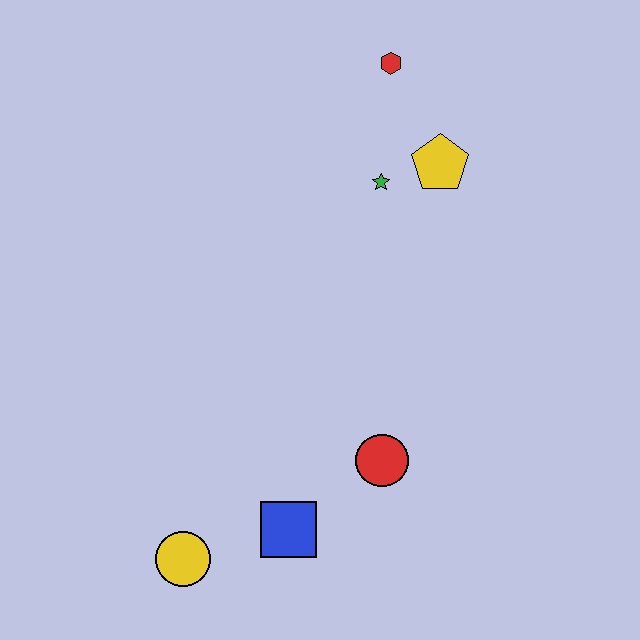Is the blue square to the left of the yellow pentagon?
Yes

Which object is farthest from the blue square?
The red hexagon is farthest from the blue square.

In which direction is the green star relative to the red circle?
The green star is above the red circle.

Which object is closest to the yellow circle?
The blue square is closest to the yellow circle.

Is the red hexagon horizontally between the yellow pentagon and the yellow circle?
Yes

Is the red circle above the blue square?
Yes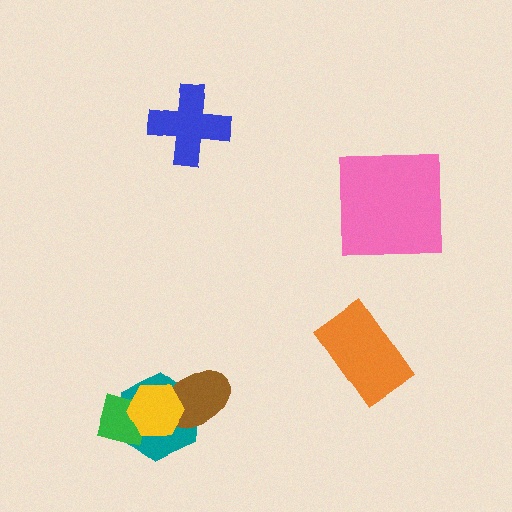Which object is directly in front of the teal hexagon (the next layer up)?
The brown ellipse is directly in front of the teal hexagon.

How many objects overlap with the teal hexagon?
3 objects overlap with the teal hexagon.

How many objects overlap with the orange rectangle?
0 objects overlap with the orange rectangle.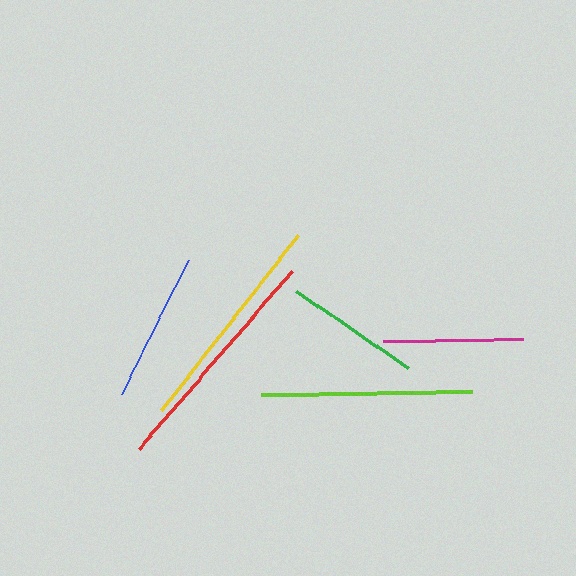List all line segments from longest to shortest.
From longest to shortest: red, yellow, lime, blue, magenta, green.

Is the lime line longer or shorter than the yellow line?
The yellow line is longer than the lime line.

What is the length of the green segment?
The green segment is approximately 136 pixels long.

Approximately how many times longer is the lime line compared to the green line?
The lime line is approximately 1.5 times the length of the green line.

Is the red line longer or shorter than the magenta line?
The red line is longer than the magenta line.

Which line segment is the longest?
The red line is the longest at approximately 234 pixels.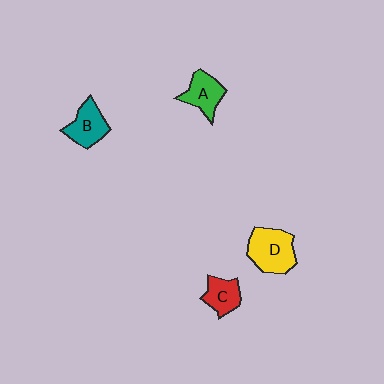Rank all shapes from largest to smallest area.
From largest to smallest: D (yellow), B (teal), A (green), C (red).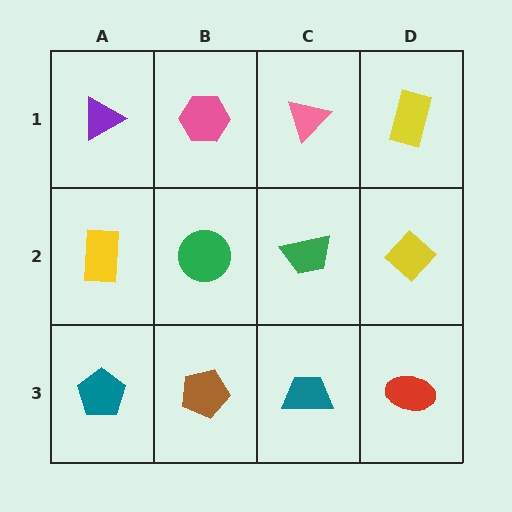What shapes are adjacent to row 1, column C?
A green trapezoid (row 2, column C), a pink hexagon (row 1, column B), a yellow rectangle (row 1, column D).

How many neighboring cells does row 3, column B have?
3.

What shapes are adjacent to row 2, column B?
A pink hexagon (row 1, column B), a brown pentagon (row 3, column B), a yellow rectangle (row 2, column A), a green trapezoid (row 2, column C).